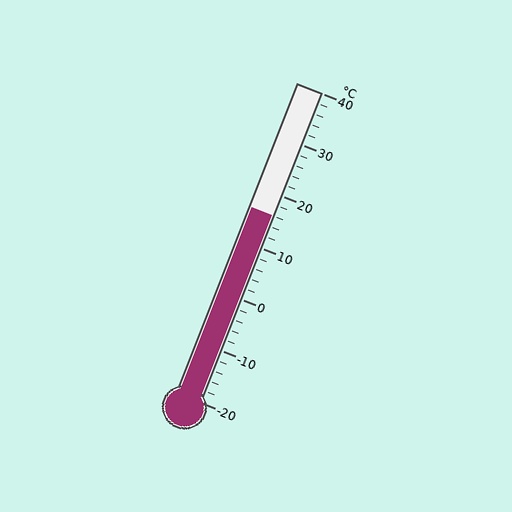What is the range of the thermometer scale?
The thermometer scale ranges from -20°C to 40°C.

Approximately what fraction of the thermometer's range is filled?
The thermometer is filled to approximately 60% of its range.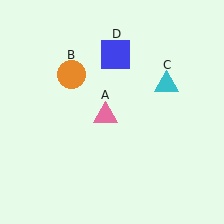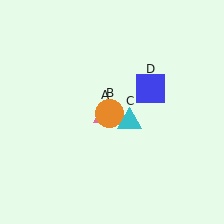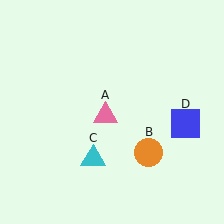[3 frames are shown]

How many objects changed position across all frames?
3 objects changed position: orange circle (object B), cyan triangle (object C), blue square (object D).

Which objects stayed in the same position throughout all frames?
Pink triangle (object A) remained stationary.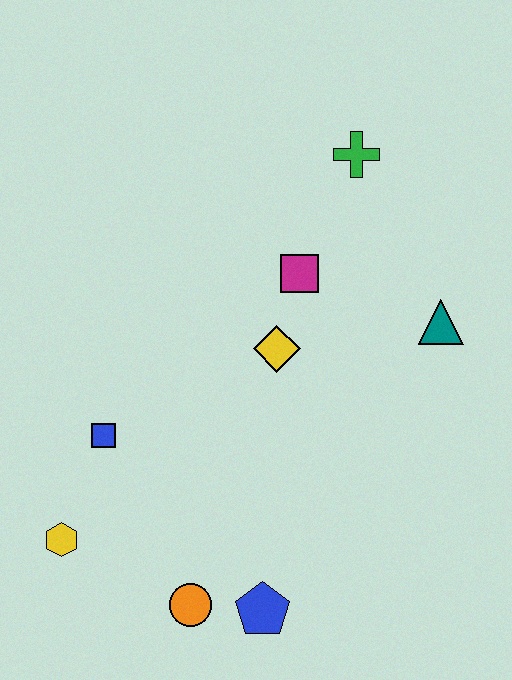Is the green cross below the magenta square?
No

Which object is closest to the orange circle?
The blue pentagon is closest to the orange circle.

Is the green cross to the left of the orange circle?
No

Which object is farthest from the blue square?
The green cross is farthest from the blue square.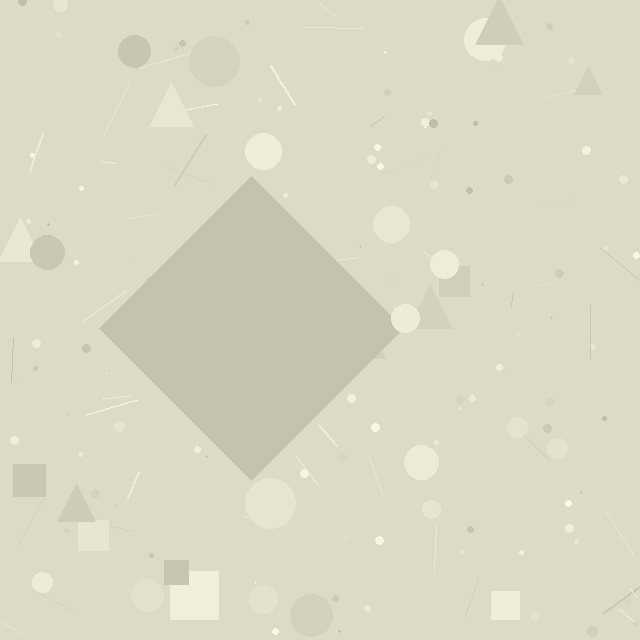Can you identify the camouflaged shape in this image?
The camouflaged shape is a diamond.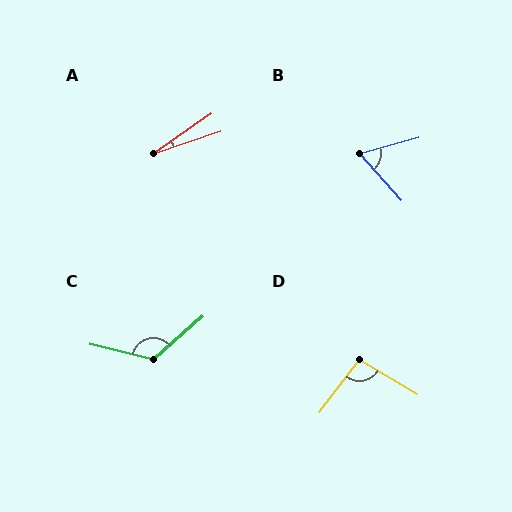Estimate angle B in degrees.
Approximately 64 degrees.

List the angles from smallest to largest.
A (16°), B (64°), D (96°), C (125°).